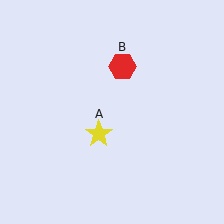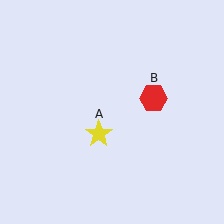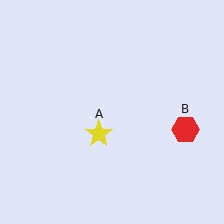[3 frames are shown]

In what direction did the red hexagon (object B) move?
The red hexagon (object B) moved down and to the right.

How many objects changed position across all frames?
1 object changed position: red hexagon (object B).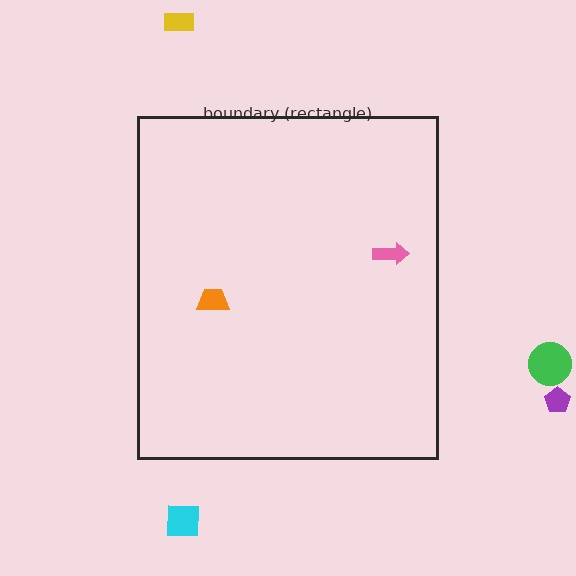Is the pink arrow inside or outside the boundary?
Inside.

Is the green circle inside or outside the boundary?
Outside.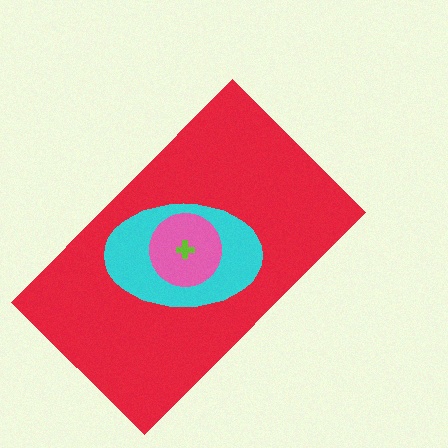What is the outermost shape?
The red rectangle.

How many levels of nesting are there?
4.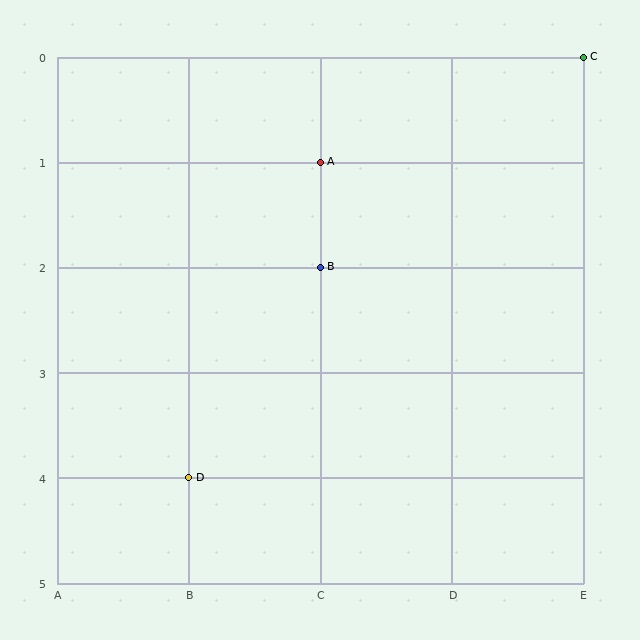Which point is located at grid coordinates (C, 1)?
Point A is at (C, 1).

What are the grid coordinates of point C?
Point C is at grid coordinates (E, 0).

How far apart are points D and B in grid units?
Points D and B are 1 column and 2 rows apart (about 2.2 grid units diagonally).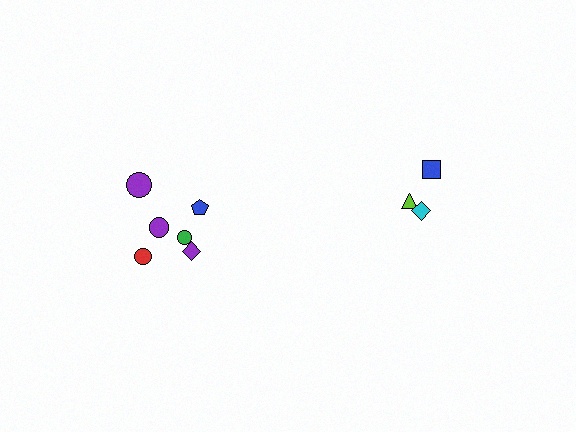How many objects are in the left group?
There are 6 objects.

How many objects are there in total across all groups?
There are 9 objects.